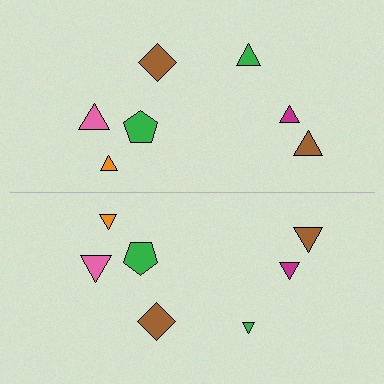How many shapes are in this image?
There are 14 shapes in this image.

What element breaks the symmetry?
The green triangle on the bottom side has a different size than its mirror counterpart.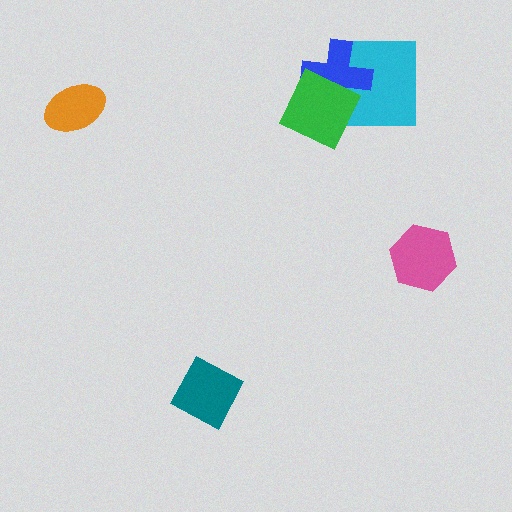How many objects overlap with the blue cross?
2 objects overlap with the blue cross.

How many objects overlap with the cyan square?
2 objects overlap with the cyan square.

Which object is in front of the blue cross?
The green diamond is in front of the blue cross.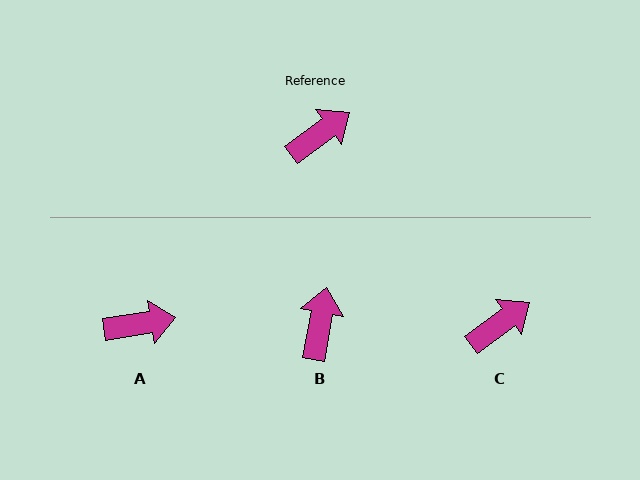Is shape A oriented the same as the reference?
No, it is off by about 27 degrees.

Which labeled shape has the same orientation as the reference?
C.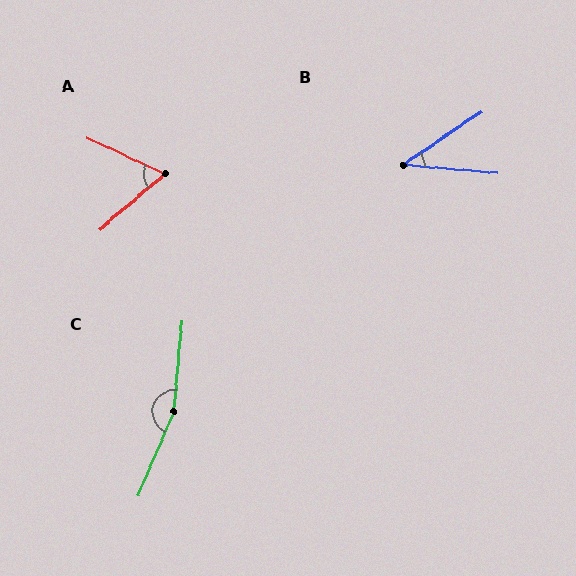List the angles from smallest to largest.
B (39°), A (65°), C (162°).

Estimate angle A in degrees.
Approximately 65 degrees.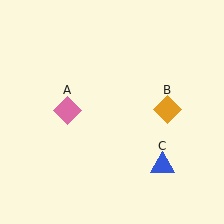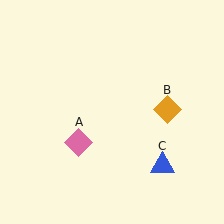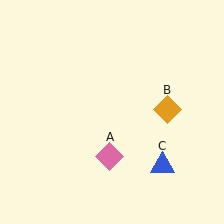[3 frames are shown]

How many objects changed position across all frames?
1 object changed position: pink diamond (object A).